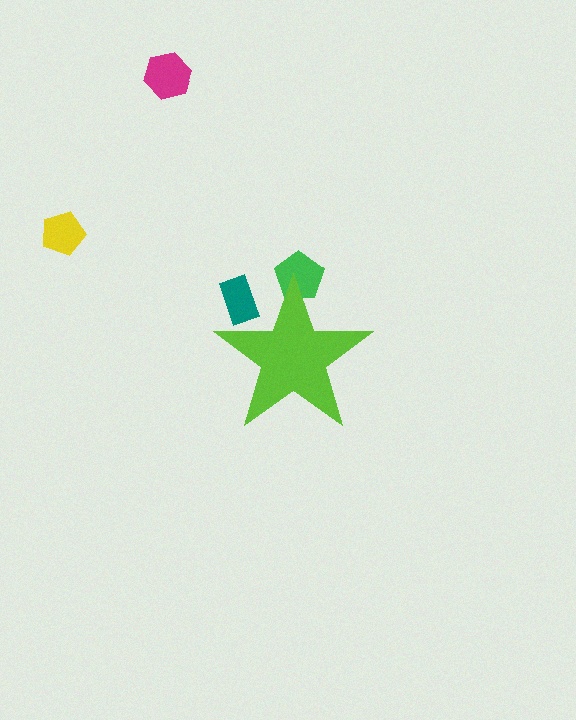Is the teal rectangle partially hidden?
Yes, the teal rectangle is partially hidden behind the lime star.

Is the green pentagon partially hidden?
Yes, the green pentagon is partially hidden behind the lime star.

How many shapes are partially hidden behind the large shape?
2 shapes are partially hidden.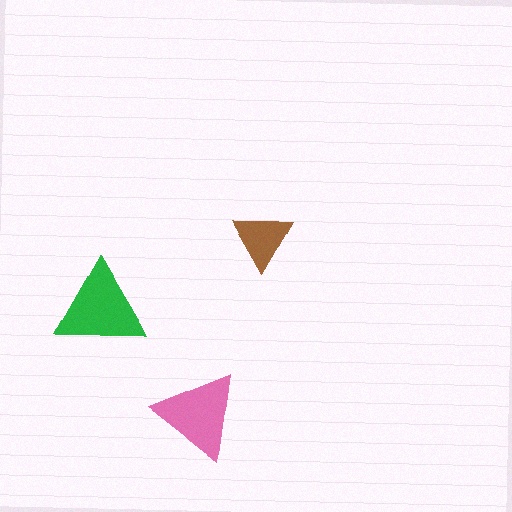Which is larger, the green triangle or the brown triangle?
The green one.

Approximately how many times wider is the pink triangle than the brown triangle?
About 1.5 times wider.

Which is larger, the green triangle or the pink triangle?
The green one.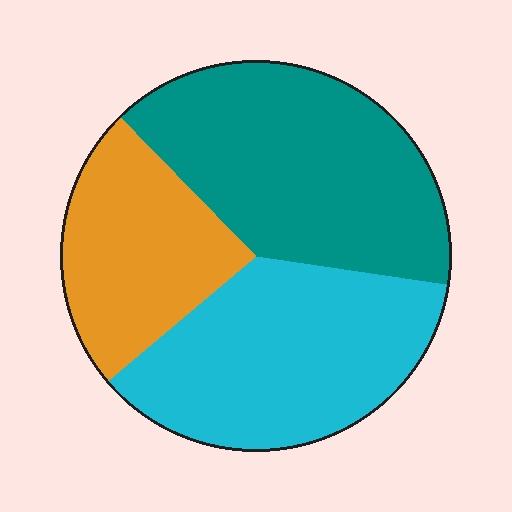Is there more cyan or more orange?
Cyan.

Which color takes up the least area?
Orange, at roughly 25%.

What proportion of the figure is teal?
Teal takes up between a quarter and a half of the figure.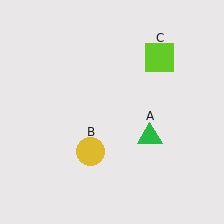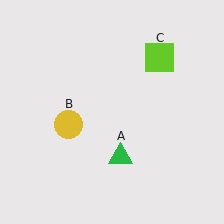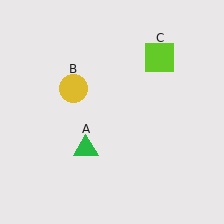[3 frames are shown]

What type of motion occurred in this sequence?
The green triangle (object A), yellow circle (object B) rotated clockwise around the center of the scene.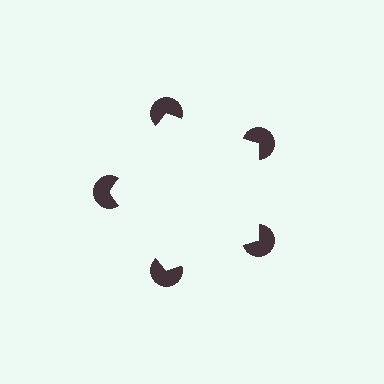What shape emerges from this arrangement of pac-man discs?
An illusory pentagon — its edges are inferred from the aligned wedge cuts in the pac-man discs, not physically drawn.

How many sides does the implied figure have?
5 sides.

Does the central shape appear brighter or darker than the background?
It typically appears slightly brighter than the background, even though no actual brightness change is drawn.